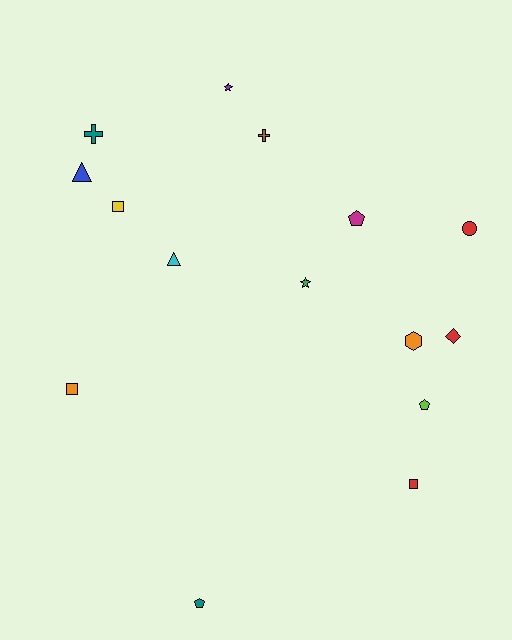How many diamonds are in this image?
There is 1 diamond.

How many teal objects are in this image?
There are 2 teal objects.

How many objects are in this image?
There are 15 objects.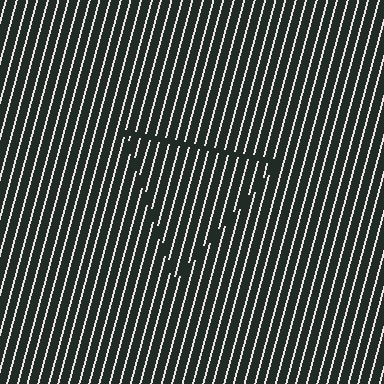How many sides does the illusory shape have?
3 sides — the line-ends trace a triangle.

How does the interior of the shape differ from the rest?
The interior of the shape contains the same grating, shifted by half a period — the contour is defined by the phase discontinuity where line-ends from the inner and outer gratings abut.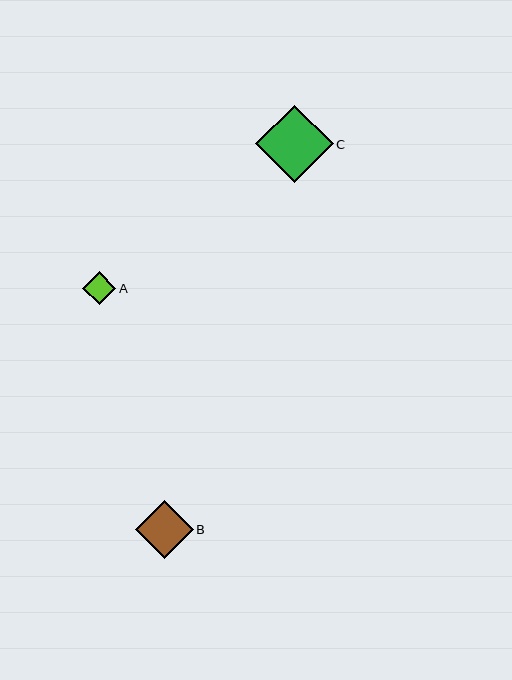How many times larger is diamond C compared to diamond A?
Diamond C is approximately 2.3 times the size of diamond A.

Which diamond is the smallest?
Diamond A is the smallest with a size of approximately 33 pixels.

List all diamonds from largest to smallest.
From largest to smallest: C, B, A.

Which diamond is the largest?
Diamond C is the largest with a size of approximately 78 pixels.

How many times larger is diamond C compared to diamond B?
Diamond C is approximately 1.3 times the size of diamond B.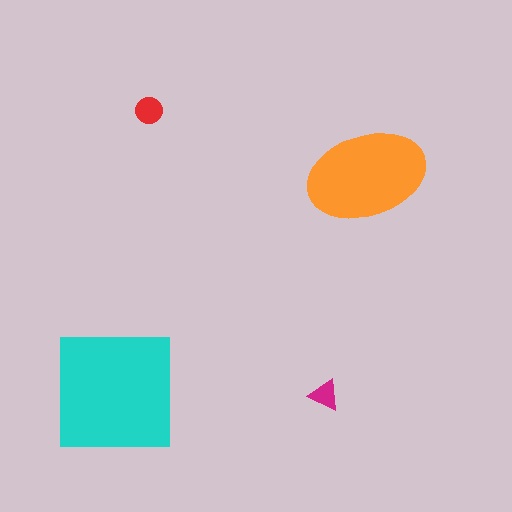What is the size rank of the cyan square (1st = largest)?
1st.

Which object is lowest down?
The magenta triangle is bottommost.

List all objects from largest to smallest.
The cyan square, the orange ellipse, the red circle, the magenta triangle.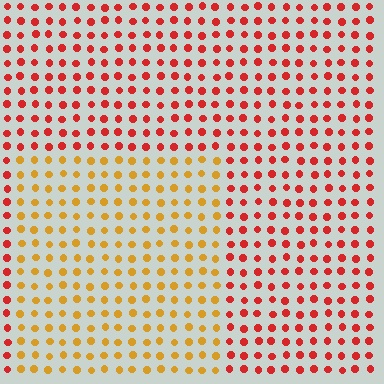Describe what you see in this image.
The image is filled with small red elements in a uniform arrangement. A rectangle-shaped region is visible where the elements are tinted to a slightly different hue, forming a subtle color boundary.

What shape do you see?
I see a rectangle.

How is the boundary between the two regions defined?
The boundary is defined purely by a slight shift in hue (about 42 degrees). Spacing, size, and orientation are identical on both sides.